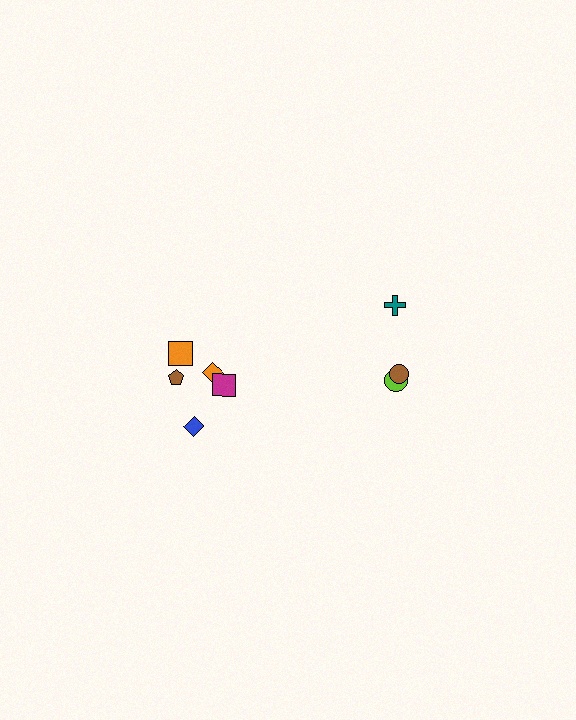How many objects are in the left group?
There are 5 objects.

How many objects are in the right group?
There are 3 objects.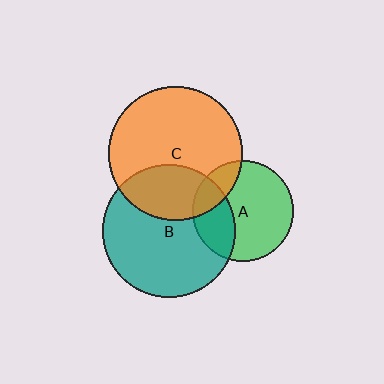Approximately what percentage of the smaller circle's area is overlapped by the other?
Approximately 30%.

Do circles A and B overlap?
Yes.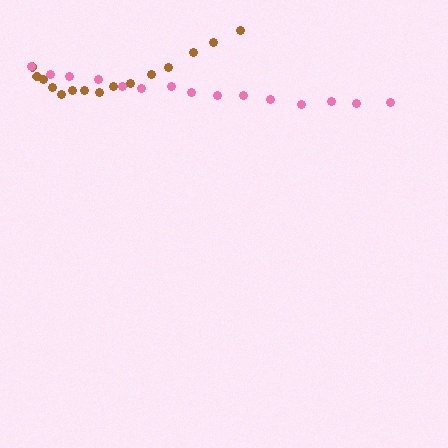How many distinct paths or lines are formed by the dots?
There are 2 distinct paths.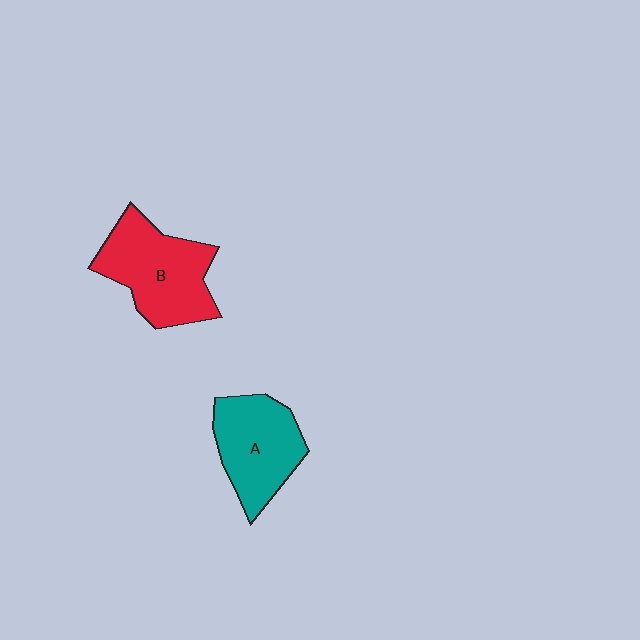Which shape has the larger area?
Shape B (red).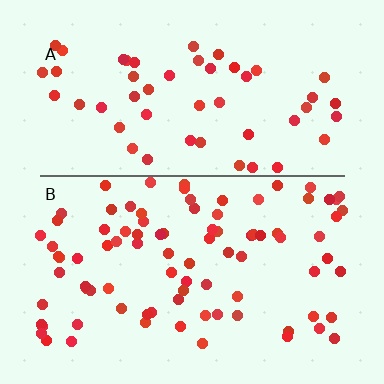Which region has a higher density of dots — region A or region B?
B (the bottom).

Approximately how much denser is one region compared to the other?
Approximately 1.7× — region B over region A.